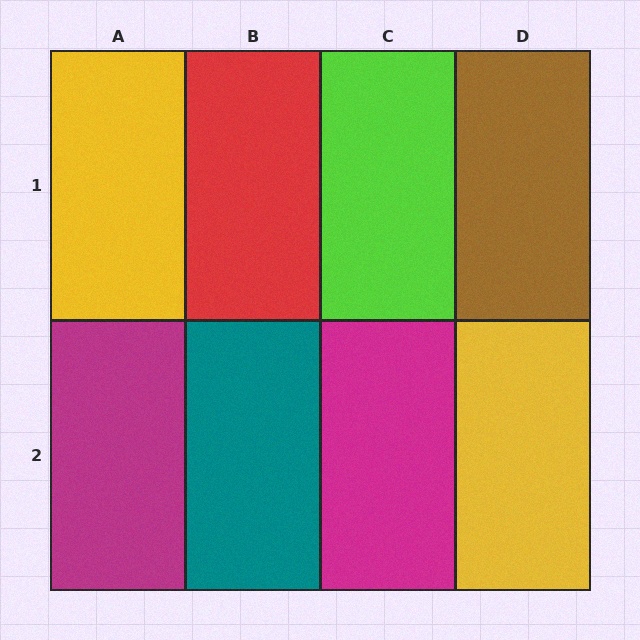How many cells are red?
1 cell is red.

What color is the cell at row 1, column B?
Red.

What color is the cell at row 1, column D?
Brown.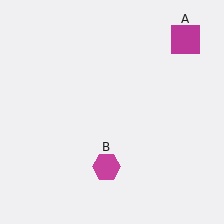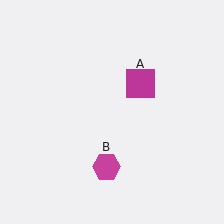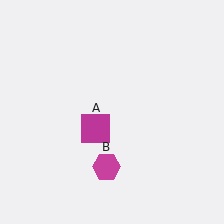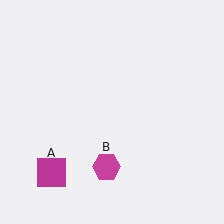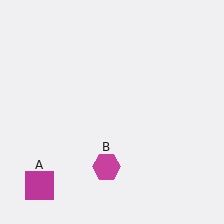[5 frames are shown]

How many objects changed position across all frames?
1 object changed position: magenta square (object A).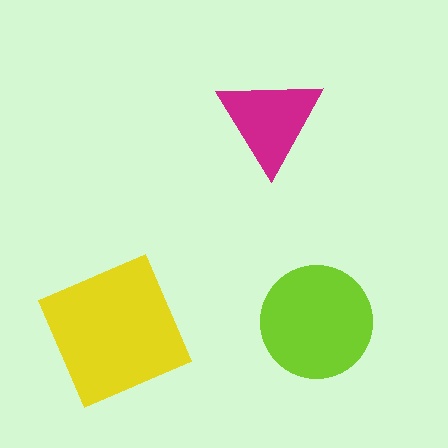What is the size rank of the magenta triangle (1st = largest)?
3rd.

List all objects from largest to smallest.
The yellow square, the lime circle, the magenta triangle.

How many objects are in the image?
There are 3 objects in the image.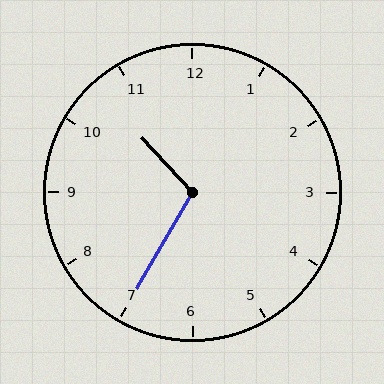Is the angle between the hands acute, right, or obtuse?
It is obtuse.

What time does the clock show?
10:35.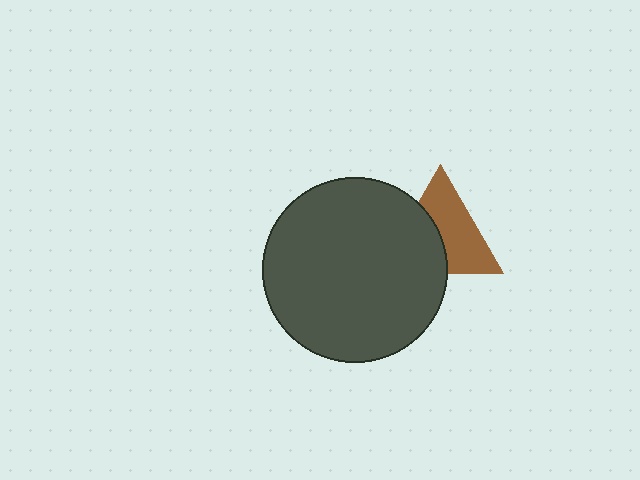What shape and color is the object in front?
The object in front is a dark gray circle.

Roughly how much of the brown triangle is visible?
About half of it is visible (roughly 57%).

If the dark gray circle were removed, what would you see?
You would see the complete brown triangle.